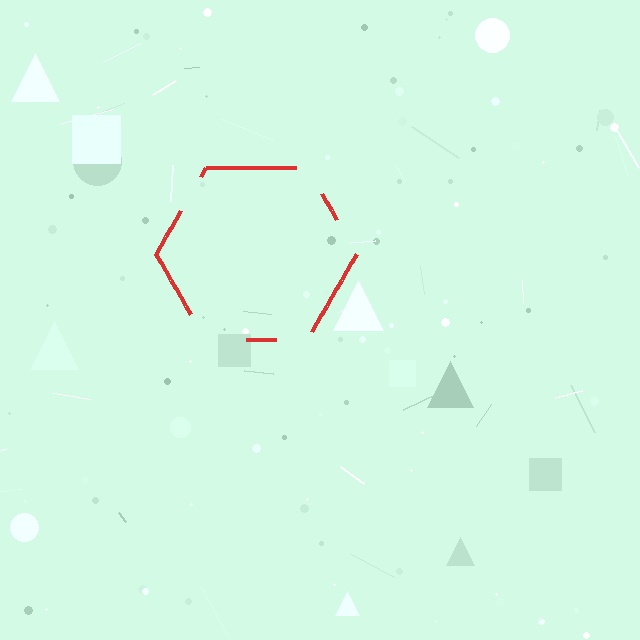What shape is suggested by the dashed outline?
The dashed outline suggests a hexagon.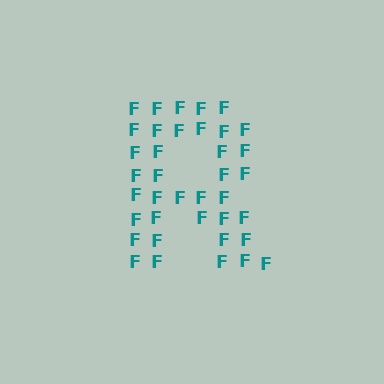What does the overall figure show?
The overall figure shows the letter R.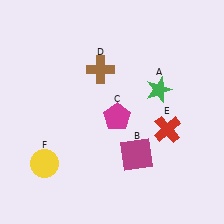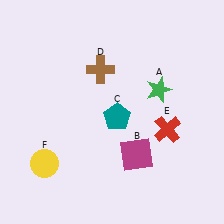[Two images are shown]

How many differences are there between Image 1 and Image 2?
There is 1 difference between the two images.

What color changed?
The pentagon (C) changed from magenta in Image 1 to teal in Image 2.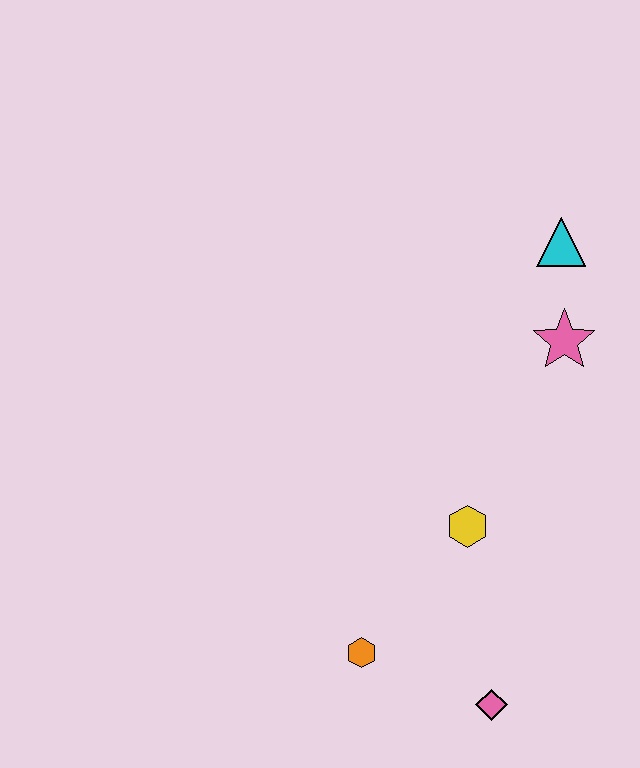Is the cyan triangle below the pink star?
No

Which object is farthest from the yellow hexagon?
The cyan triangle is farthest from the yellow hexagon.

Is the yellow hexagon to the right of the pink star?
No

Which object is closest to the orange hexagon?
The pink diamond is closest to the orange hexagon.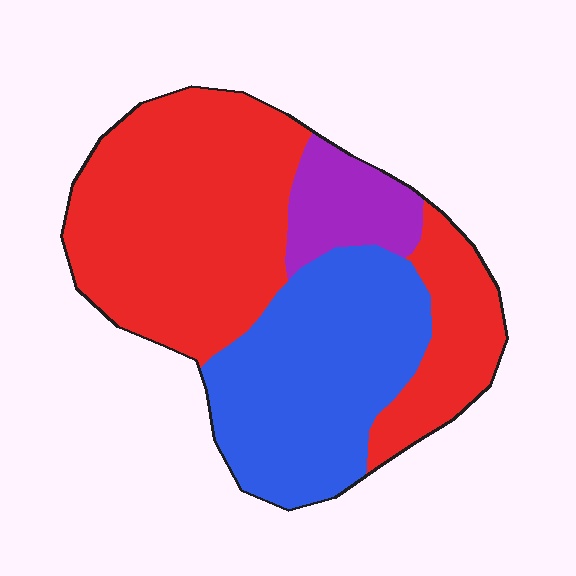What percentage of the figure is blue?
Blue takes up about one third (1/3) of the figure.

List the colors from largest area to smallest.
From largest to smallest: red, blue, purple.